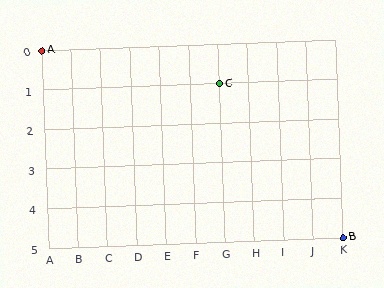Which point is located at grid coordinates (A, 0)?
Point A is at (A, 0).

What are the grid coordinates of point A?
Point A is at grid coordinates (A, 0).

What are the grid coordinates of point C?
Point C is at grid coordinates (G, 1).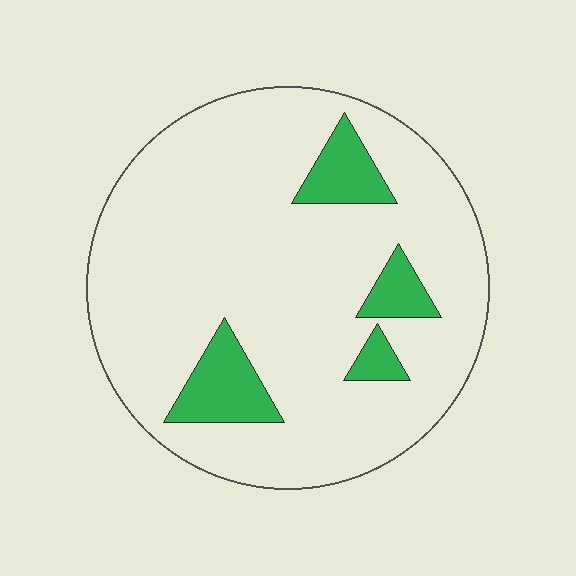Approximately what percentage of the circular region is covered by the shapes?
Approximately 15%.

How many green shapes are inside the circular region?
4.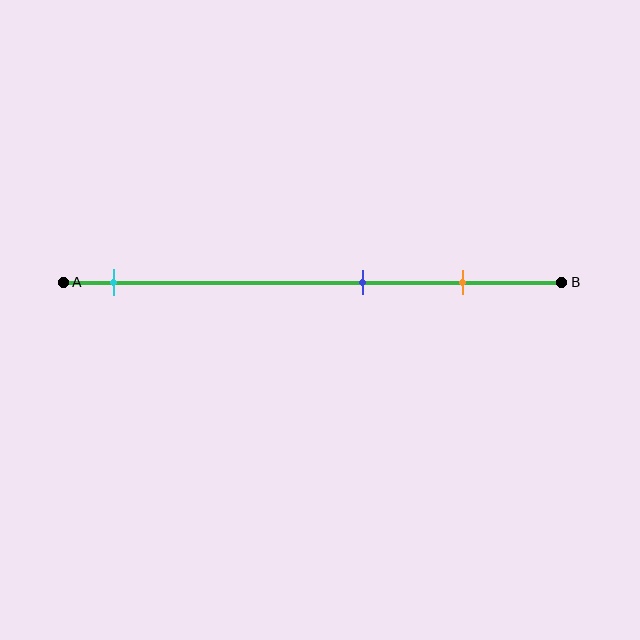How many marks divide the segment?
There are 3 marks dividing the segment.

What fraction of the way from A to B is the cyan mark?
The cyan mark is approximately 10% (0.1) of the way from A to B.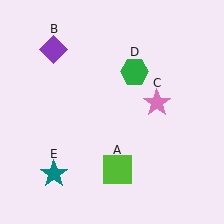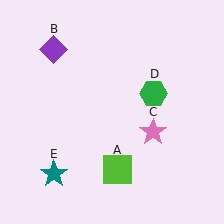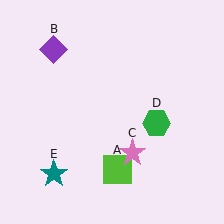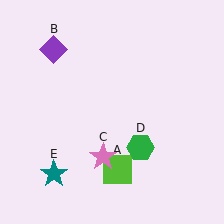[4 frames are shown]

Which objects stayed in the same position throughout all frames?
Lime square (object A) and purple diamond (object B) and teal star (object E) remained stationary.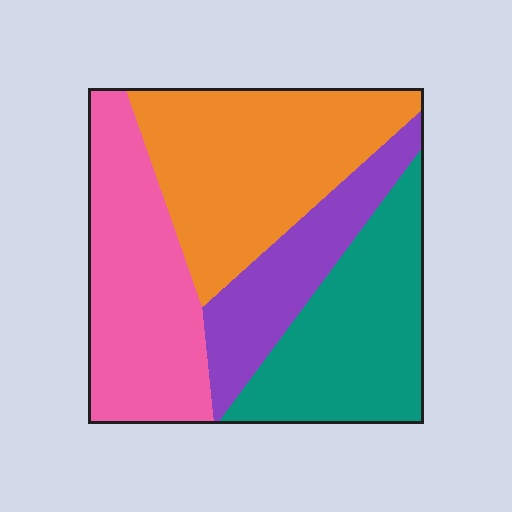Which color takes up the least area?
Purple, at roughly 15%.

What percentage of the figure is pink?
Pink takes up about one quarter (1/4) of the figure.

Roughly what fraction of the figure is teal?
Teal takes up about one quarter (1/4) of the figure.